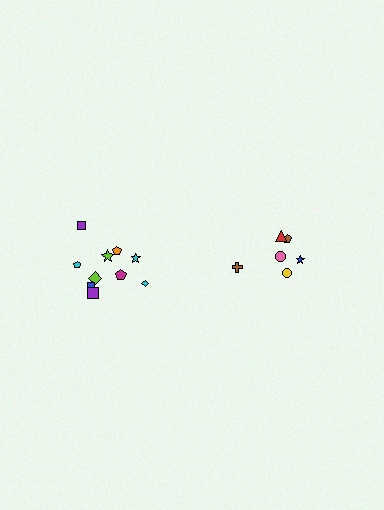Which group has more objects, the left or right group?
The left group.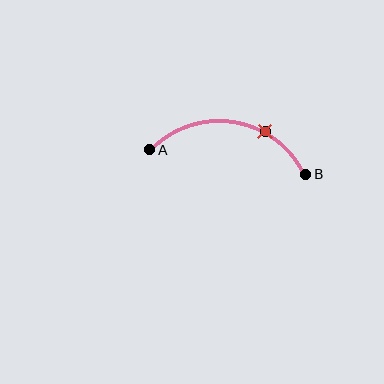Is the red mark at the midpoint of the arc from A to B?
No. The red mark lies on the arc but is closer to endpoint B. The arc midpoint would be at the point on the curve equidistant along the arc from both A and B.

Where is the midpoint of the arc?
The arc midpoint is the point on the curve farthest from the straight line joining A and B. It sits above that line.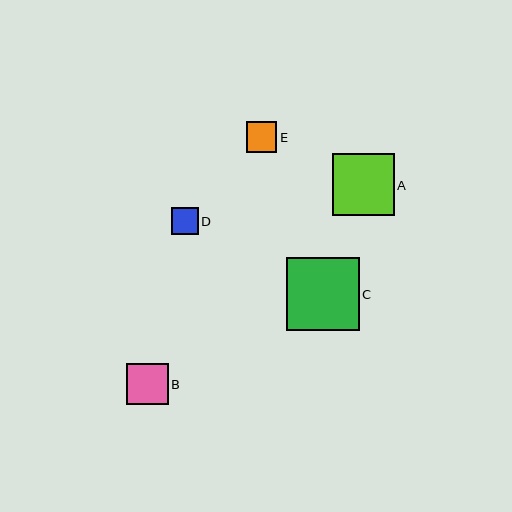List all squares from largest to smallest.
From largest to smallest: C, A, B, E, D.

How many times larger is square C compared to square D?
Square C is approximately 2.7 times the size of square D.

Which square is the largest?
Square C is the largest with a size of approximately 73 pixels.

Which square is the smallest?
Square D is the smallest with a size of approximately 27 pixels.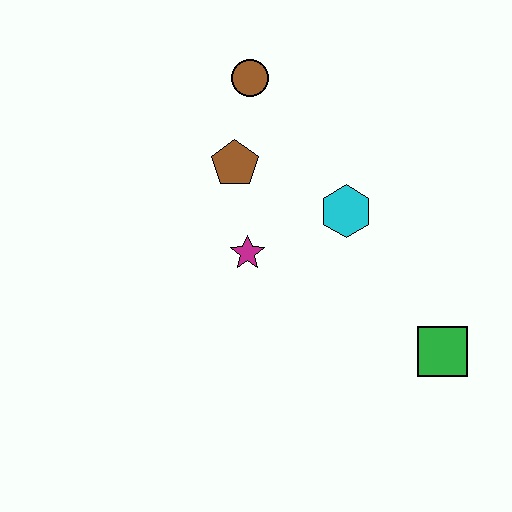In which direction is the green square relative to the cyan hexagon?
The green square is below the cyan hexagon.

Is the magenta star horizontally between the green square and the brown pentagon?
Yes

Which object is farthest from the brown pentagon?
The green square is farthest from the brown pentagon.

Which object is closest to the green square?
The cyan hexagon is closest to the green square.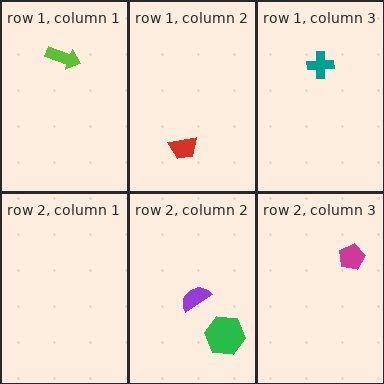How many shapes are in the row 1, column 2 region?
1.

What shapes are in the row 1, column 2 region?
The red trapezoid.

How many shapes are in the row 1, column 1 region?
1.